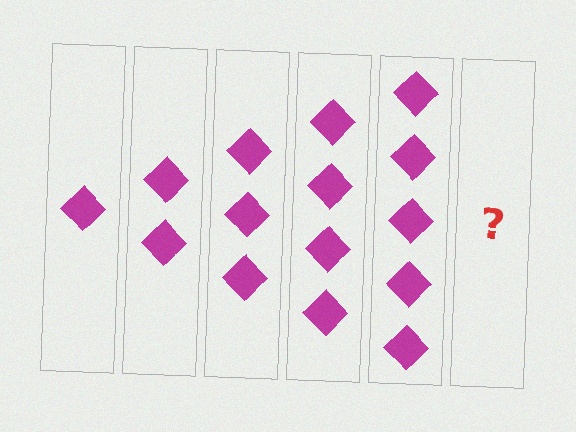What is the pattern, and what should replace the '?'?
The pattern is that each step adds one more diamond. The '?' should be 6 diamonds.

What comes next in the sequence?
The next element should be 6 diamonds.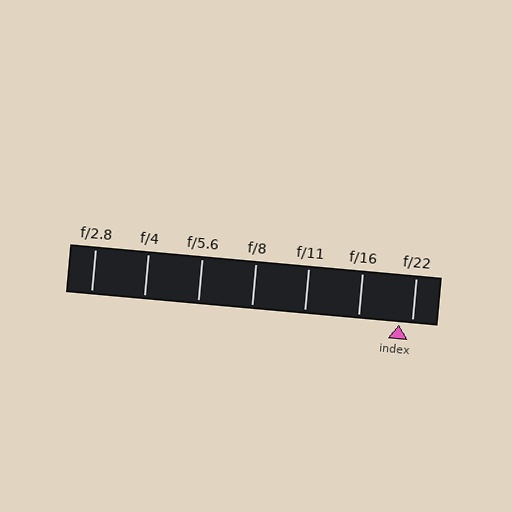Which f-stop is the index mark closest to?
The index mark is closest to f/22.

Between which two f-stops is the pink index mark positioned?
The index mark is between f/16 and f/22.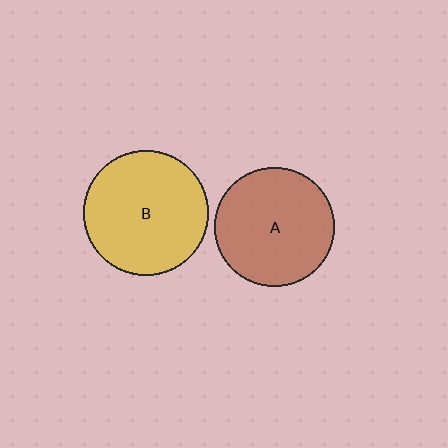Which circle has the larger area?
Circle B (yellow).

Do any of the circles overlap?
No, none of the circles overlap.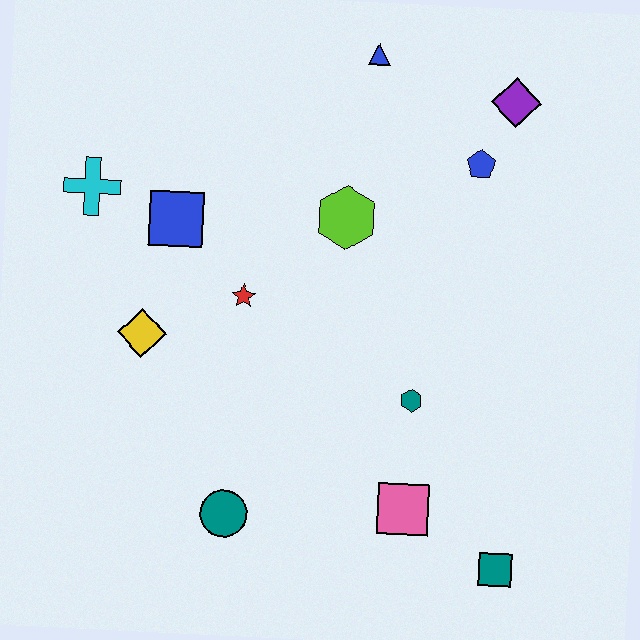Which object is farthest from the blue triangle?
The teal square is farthest from the blue triangle.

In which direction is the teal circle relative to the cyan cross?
The teal circle is below the cyan cross.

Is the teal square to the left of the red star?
No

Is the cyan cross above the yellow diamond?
Yes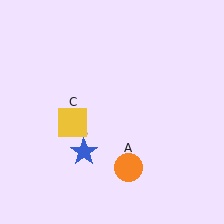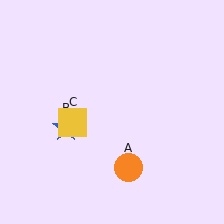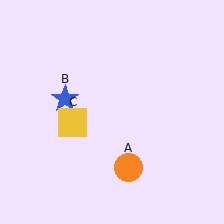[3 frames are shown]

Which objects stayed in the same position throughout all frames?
Orange circle (object A) and yellow square (object C) remained stationary.